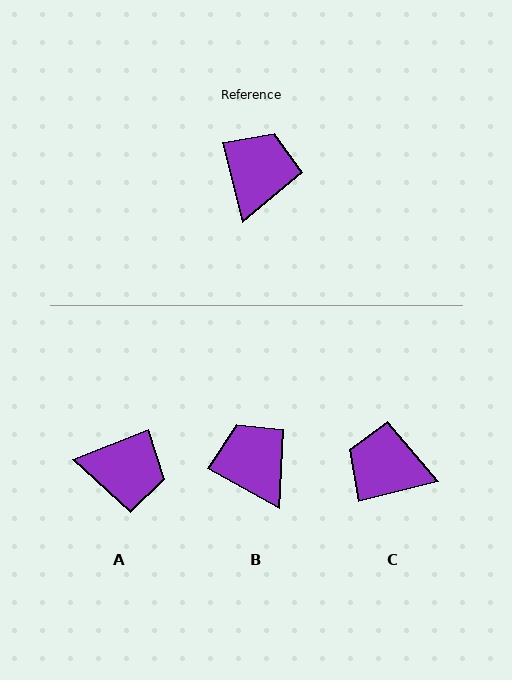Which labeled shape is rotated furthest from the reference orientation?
C, about 90 degrees away.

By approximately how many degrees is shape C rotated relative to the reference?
Approximately 90 degrees counter-clockwise.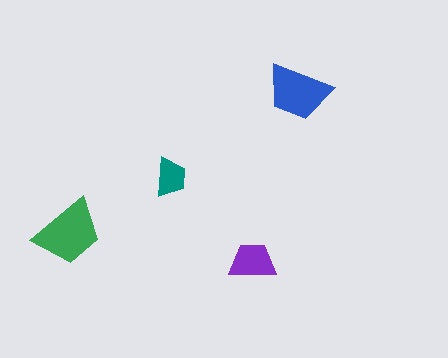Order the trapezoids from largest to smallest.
the green one, the blue one, the purple one, the teal one.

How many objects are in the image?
There are 4 objects in the image.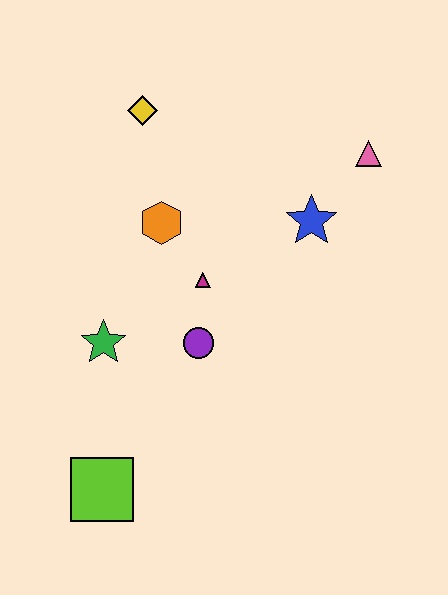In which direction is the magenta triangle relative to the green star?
The magenta triangle is to the right of the green star.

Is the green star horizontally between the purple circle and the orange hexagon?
No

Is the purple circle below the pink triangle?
Yes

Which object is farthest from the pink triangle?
The lime square is farthest from the pink triangle.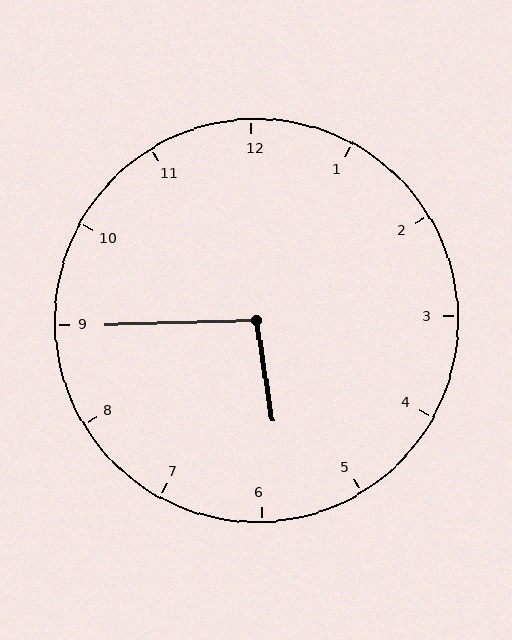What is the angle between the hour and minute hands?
Approximately 98 degrees.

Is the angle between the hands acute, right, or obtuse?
It is obtuse.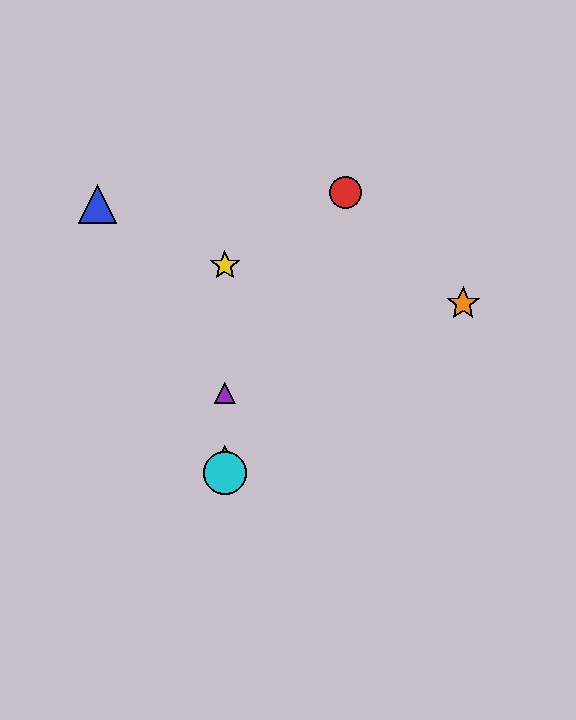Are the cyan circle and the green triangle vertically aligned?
Yes, both are at x≈225.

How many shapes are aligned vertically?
4 shapes (the green triangle, the yellow star, the purple triangle, the cyan circle) are aligned vertically.